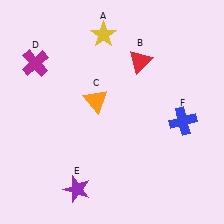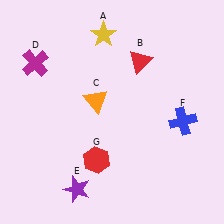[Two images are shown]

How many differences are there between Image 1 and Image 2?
There is 1 difference between the two images.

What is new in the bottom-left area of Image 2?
A red hexagon (G) was added in the bottom-left area of Image 2.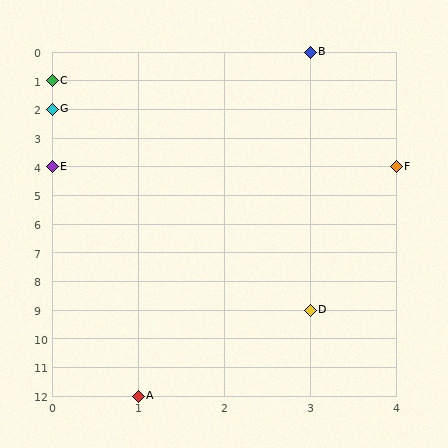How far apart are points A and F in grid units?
Points A and F are 3 columns and 8 rows apart (about 8.5 grid units diagonally).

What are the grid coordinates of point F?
Point F is at grid coordinates (4, 4).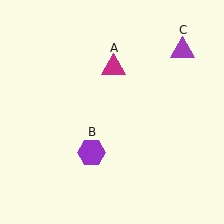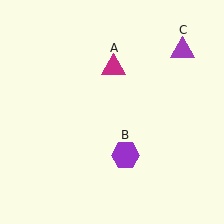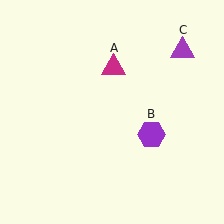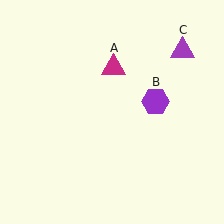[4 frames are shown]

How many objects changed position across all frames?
1 object changed position: purple hexagon (object B).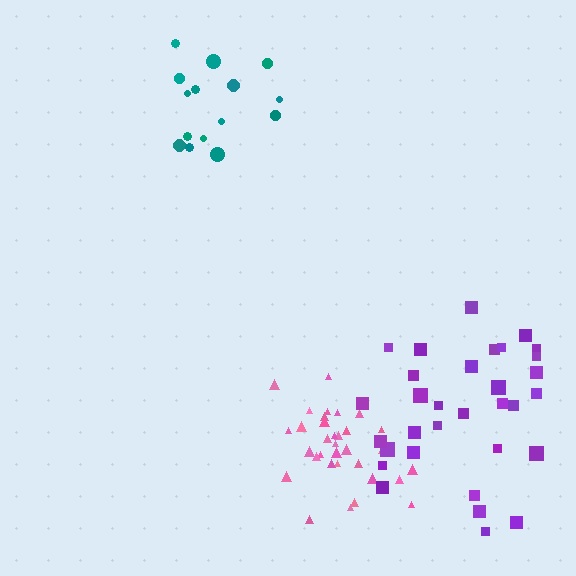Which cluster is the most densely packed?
Pink.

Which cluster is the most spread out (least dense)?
Purple.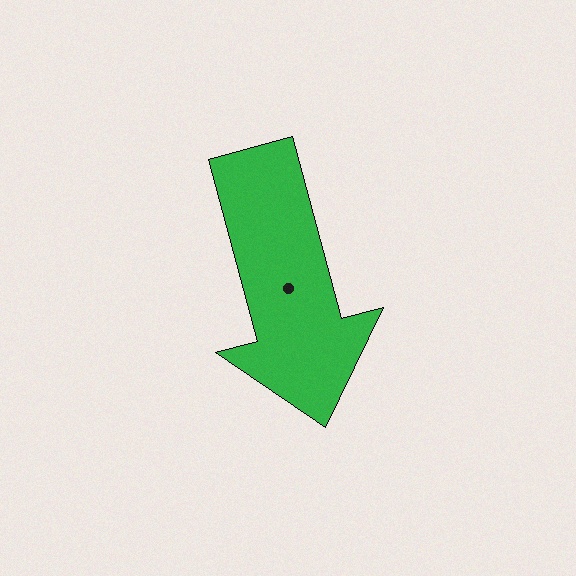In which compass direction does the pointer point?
South.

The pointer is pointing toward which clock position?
Roughly 6 o'clock.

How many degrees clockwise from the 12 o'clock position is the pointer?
Approximately 165 degrees.